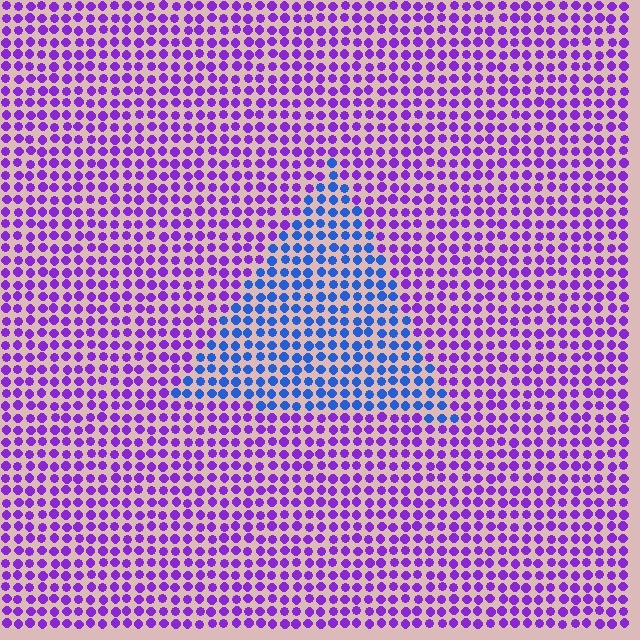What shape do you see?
I see a triangle.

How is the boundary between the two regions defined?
The boundary is defined purely by a slight shift in hue (about 54 degrees). Spacing, size, and orientation are identical on both sides.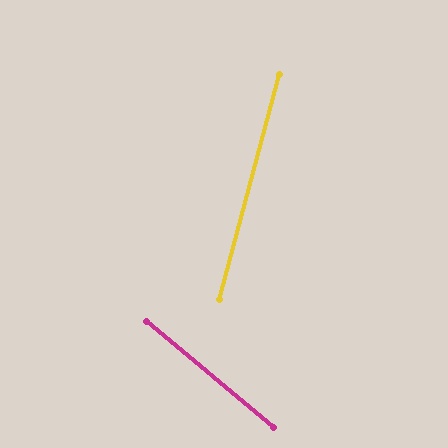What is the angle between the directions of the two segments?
Approximately 65 degrees.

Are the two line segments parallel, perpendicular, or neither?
Neither parallel nor perpendicular — they differ by about 65°.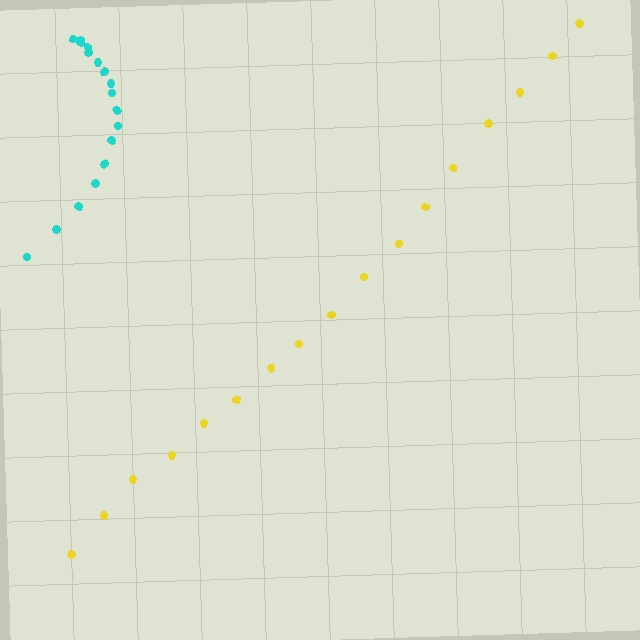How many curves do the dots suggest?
There are 2 distinct paths.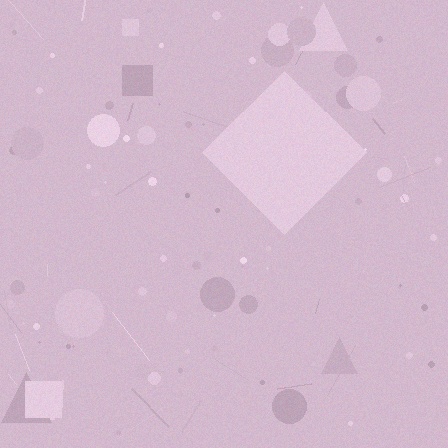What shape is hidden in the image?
A diamond is hidden in the image.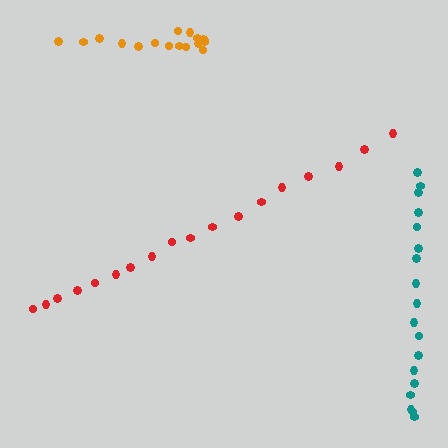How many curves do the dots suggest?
There are 3 distinct paths.